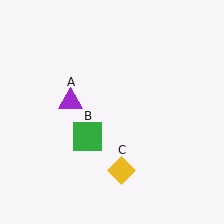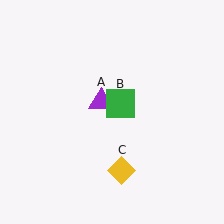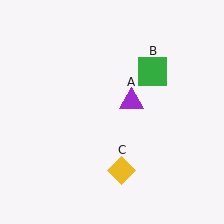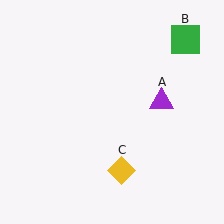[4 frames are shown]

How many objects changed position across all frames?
2 objects changed position: purple triangle (object A), green square (object B).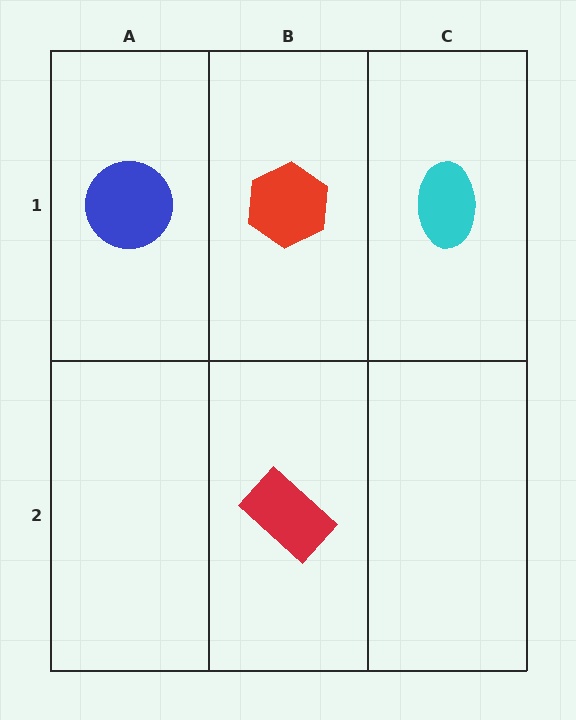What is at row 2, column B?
A red rectangle.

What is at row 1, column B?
A red hexagon.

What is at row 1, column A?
A blue circle.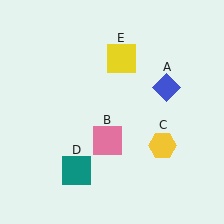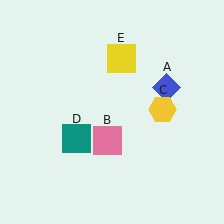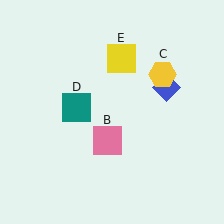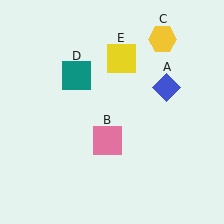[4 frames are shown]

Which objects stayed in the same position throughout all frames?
Blue diamond (object A) and pink square (object B) and yellow square (object E) remained stationary.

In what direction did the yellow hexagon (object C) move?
The yellow hexagon (object C) moved up.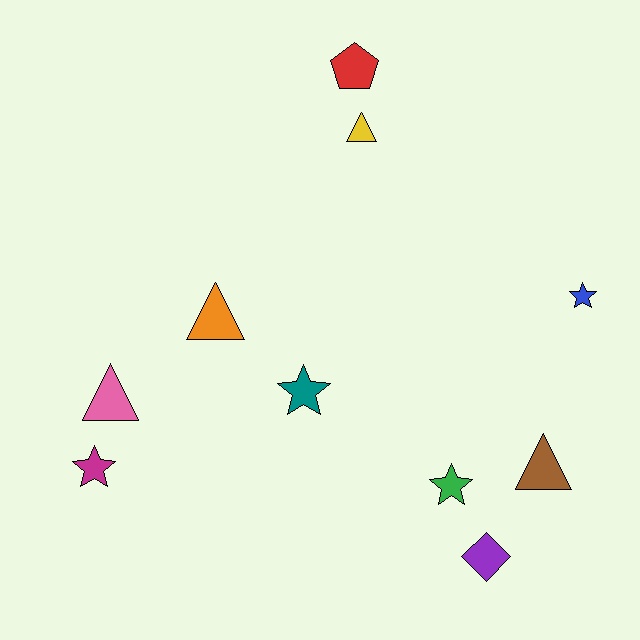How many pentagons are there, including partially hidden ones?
There is 1 pentagon.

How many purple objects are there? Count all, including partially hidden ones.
There is 1 purple object.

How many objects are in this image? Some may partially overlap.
There are 10 objects.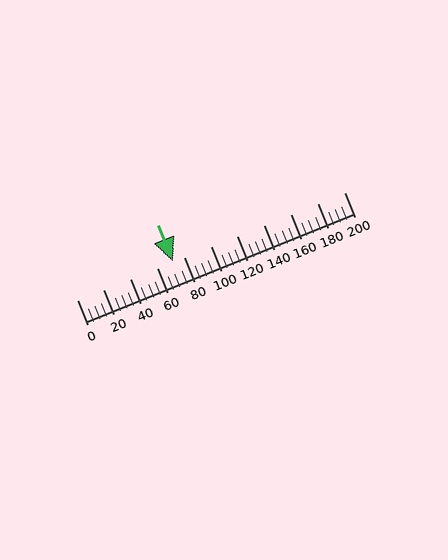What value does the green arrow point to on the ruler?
The green arrow points to approximately 72.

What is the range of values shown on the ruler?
The ruler shows values from 0 to 200.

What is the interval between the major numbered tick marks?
The major tick marks are spaced 20 units apart.